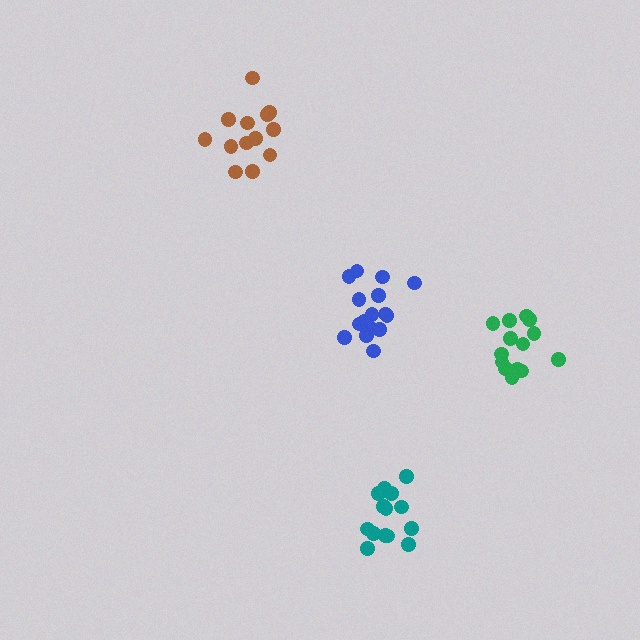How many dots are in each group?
Group 1: 13 dots, Group 2: 16 dots, Group 3: 14 dots, Group 4: 14 dots (57 total).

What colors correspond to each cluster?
The clusters are colored: brown, blue, teal, green.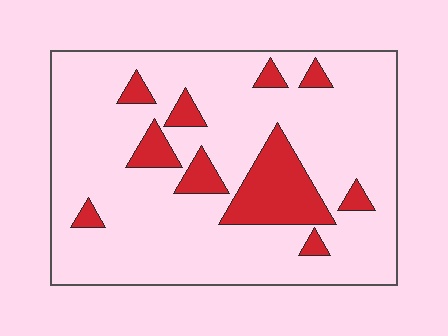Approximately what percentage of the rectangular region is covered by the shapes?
Approximately 15%.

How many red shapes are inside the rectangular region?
10.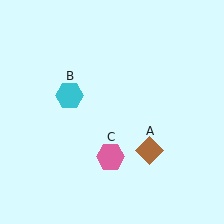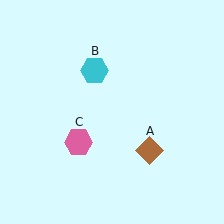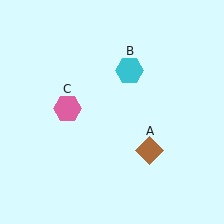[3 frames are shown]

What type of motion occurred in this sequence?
The cyan hexagon (object B), pink hexagon (object C) rotated clockwise around the center of the scene.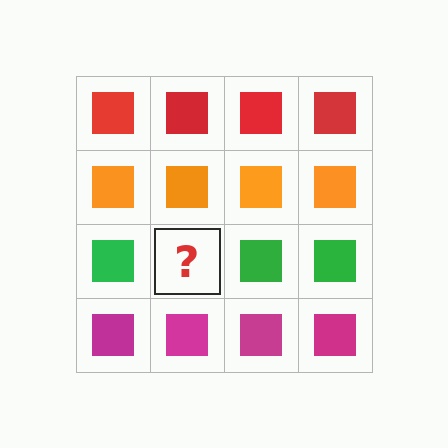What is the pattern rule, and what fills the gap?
The rule is that each row has a consistent color. The gap should be filled with a green square.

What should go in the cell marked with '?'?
The missing cell should contain a green square.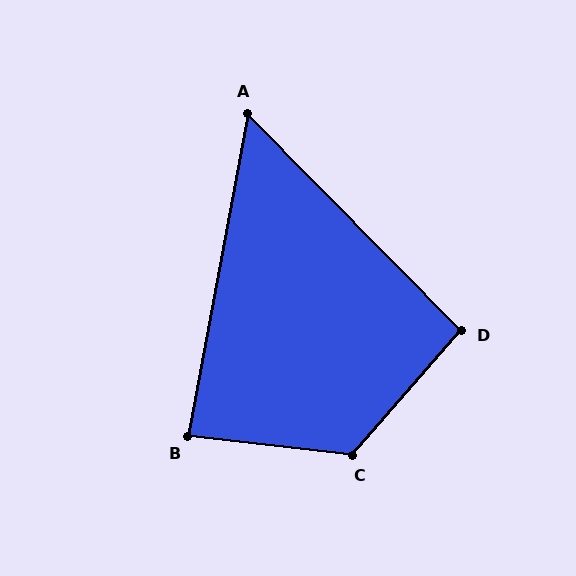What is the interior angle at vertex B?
Approximately 86 degrees (approximately right).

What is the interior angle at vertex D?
Approximately 94 degrees (approximately right).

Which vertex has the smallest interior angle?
A, at approximately 55 degrees.